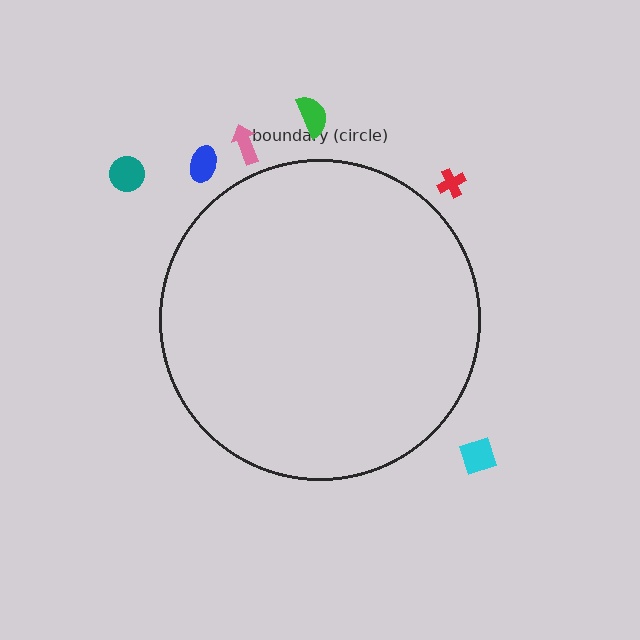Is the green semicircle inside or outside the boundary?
Outside.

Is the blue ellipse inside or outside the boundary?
Outside.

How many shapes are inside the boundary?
0 inside, 6 outside.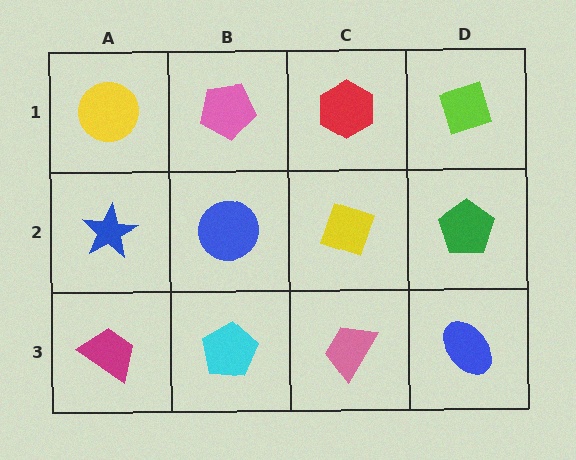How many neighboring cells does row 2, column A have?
3.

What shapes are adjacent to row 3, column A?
A blue star (row 2, column A), a cyan pentagon (row 3, column B).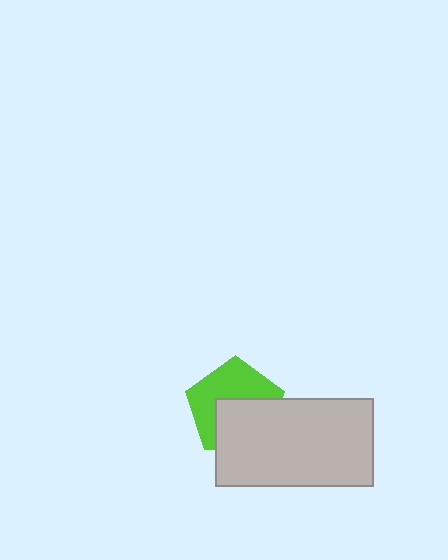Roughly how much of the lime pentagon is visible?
About half of it is visible (roughly 53%).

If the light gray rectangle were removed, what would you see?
You would see the complete lime pentagon.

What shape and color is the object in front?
The object in front is a light gray rectangle.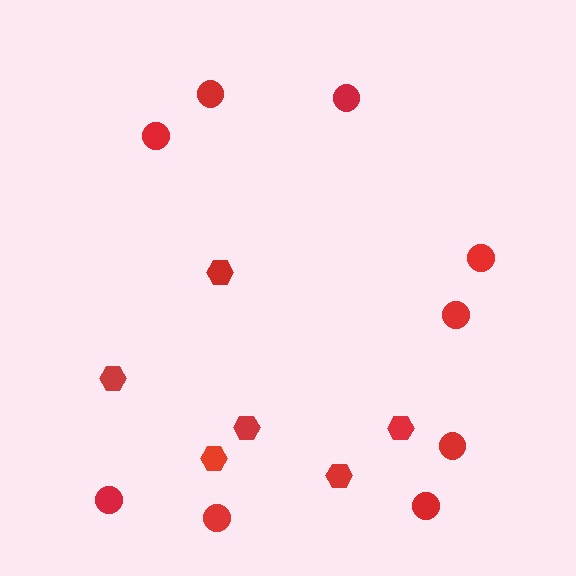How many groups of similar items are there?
There are 2 groups: one group of circles (9) and one group of hexagons (6).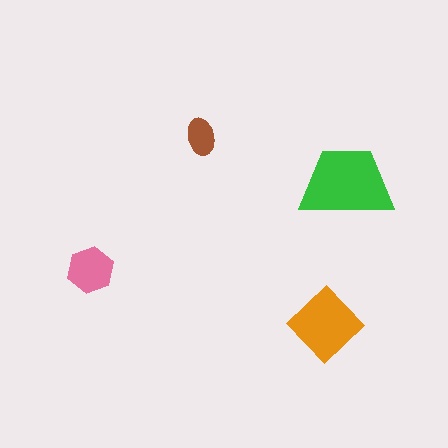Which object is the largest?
The green trapezoid.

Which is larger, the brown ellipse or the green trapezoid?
The green trapezoid.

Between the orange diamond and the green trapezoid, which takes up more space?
The green trapezoid.